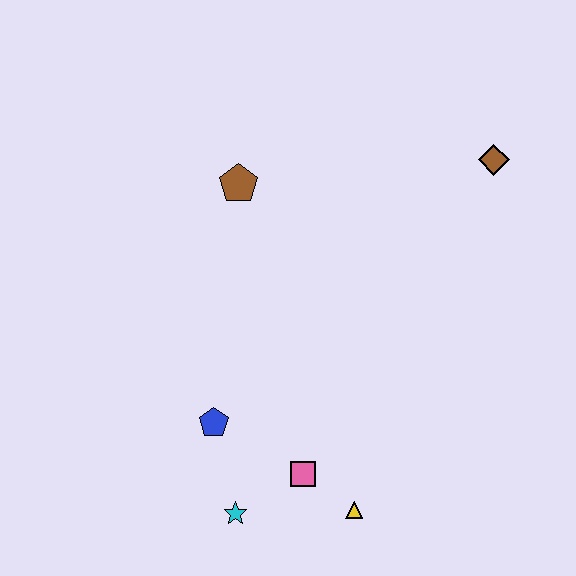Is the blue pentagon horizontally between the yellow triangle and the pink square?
No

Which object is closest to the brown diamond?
The brown pentagon is closest to the brown diamond.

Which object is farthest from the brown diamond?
The cyan star is farthest from the brown diamond.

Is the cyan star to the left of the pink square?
Yes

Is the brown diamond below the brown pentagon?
No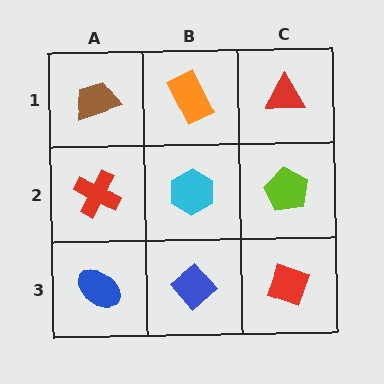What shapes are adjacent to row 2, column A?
A brown trapezoid (row 1, column A), a blue ellipse (row 3, column A), a cyan hexagon (row 2, column B).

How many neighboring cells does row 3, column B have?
3.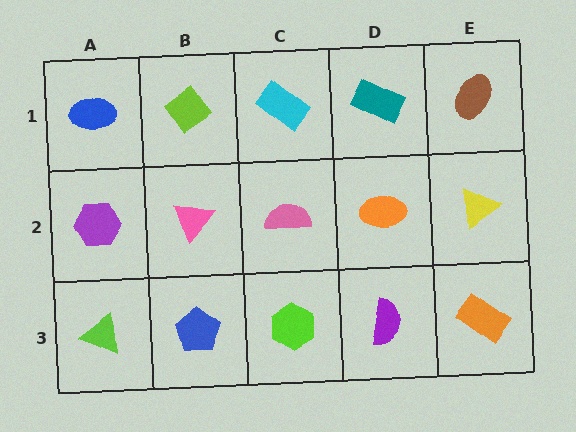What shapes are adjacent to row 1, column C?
A pink semicircle (row 2, column C), a lime diamond (row 1, column B), a teal rectangle (row 1, column D).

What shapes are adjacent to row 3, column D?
An orange ellipse (row 2, column D), a lime hexagon (row 3, column C), an orange rectangle (row 3, column E).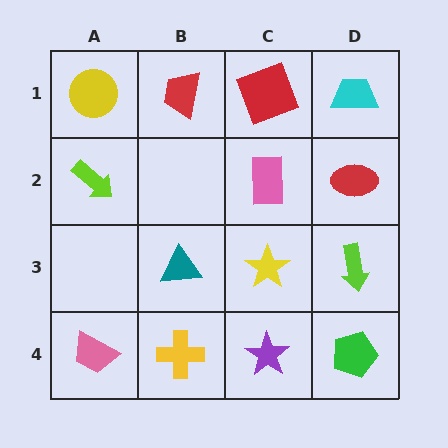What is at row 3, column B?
A teal triangle.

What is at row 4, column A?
A pink trapezoid.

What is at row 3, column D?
A lime arrow.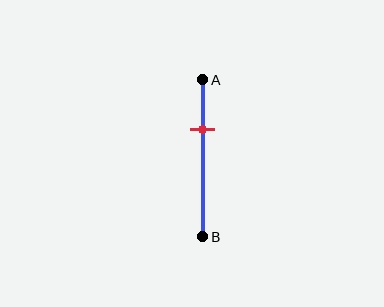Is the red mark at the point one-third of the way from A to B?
Yes, the mark is approximately at the one-third point.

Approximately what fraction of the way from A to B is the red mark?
The red mark is approximately 30% of the way from A to B.